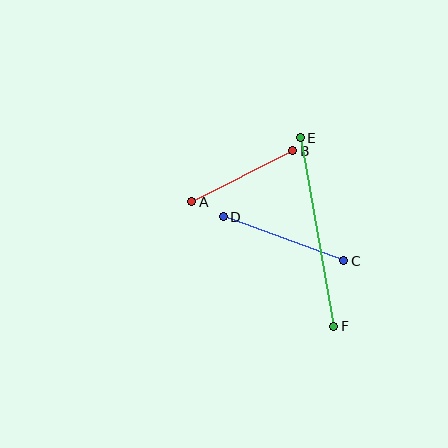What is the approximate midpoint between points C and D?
The midpoint is at approximately (283, 239) pixels.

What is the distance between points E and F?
The distance is approximately 191 pixels.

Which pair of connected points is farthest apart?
Points E and F are farthest apart.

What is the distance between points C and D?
The distance is approximately 128 pixels.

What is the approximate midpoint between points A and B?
The midpoint is at approximately (242, 176) pixels.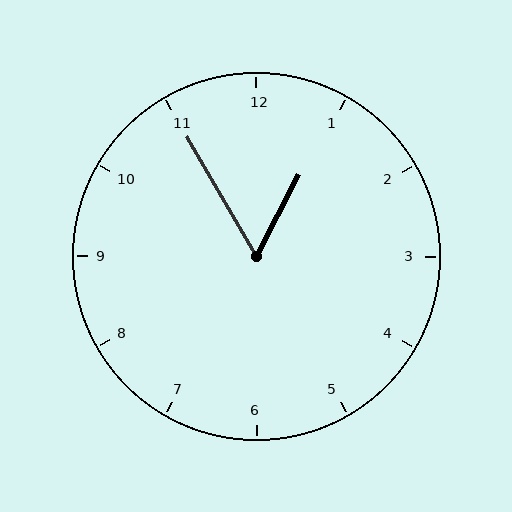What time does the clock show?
12:55.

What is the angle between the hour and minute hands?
Approximately 58 degrees.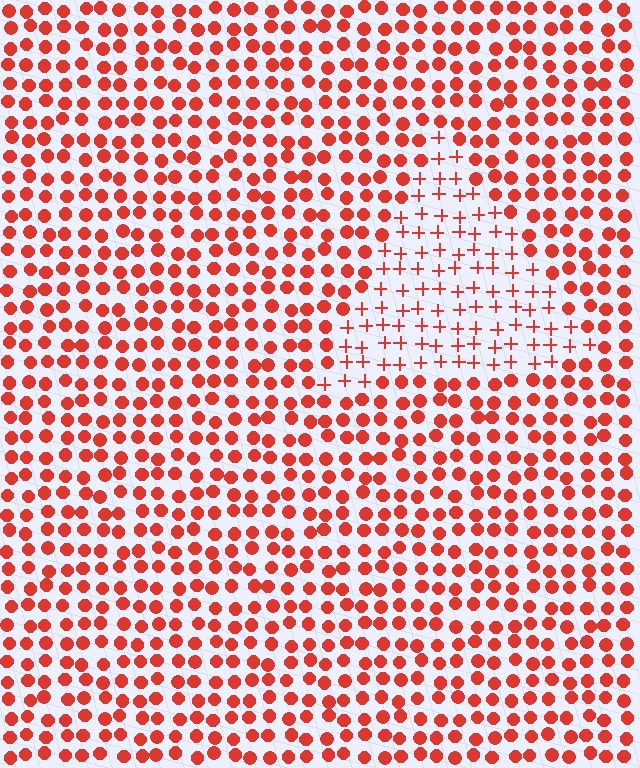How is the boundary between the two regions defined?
The boundary is defined by a change in element shape: plus signs inside vs. circles outside. All elements share the same color and spacing.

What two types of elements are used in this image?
The image uses plus signs inside the triangle region and circles outside it.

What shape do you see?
I see a triangle.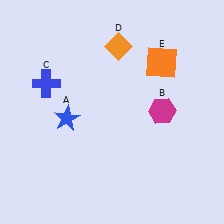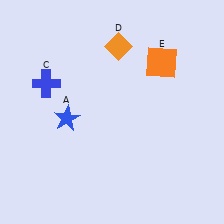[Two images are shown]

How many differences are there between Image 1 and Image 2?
There is 1 difference between the two images.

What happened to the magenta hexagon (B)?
The magenta hexagon (B) was removed in Image 2. It was in the top-right area of Image 1.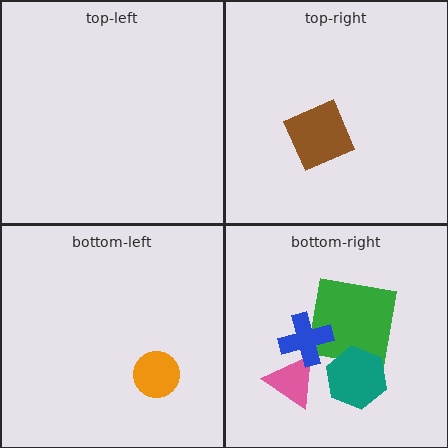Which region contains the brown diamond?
The top-right region.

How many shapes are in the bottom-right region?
4.